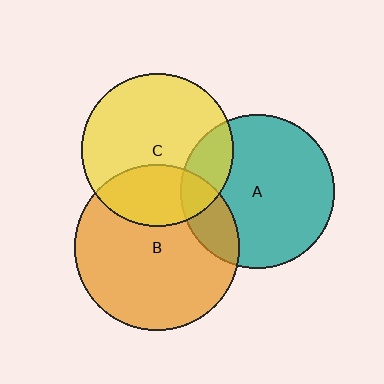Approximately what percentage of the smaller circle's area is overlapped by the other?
Approximately 30%.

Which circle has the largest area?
Circle B (orange).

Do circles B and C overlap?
Yes.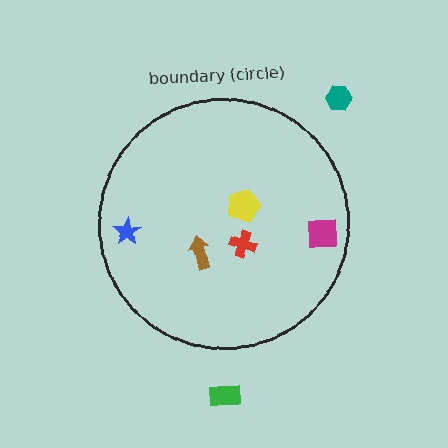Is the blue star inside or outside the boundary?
Inside.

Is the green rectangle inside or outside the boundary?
Outside.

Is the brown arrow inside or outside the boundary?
Inside.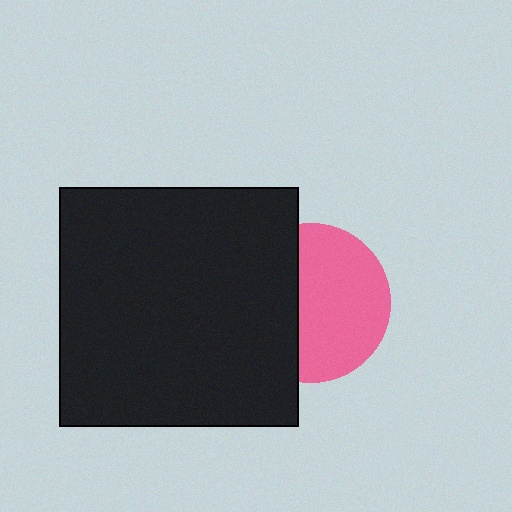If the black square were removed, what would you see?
You would see the complete pink circle.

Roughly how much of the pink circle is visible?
About half of it is visible (roughly 59%).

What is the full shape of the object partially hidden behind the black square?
The partially hidden object is a pink circle.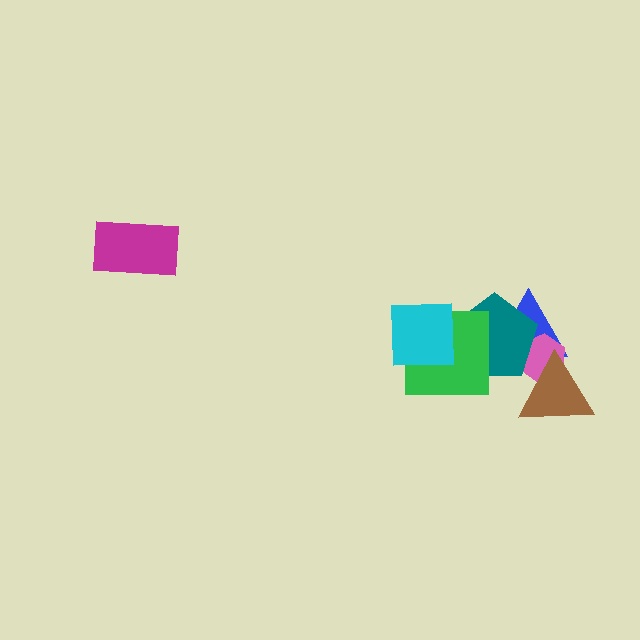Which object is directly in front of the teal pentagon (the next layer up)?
The green square is directly in front of the teal pentagon.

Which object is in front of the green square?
The cyan square is in front of the green square.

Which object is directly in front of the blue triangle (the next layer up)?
The pink hexagon is directly in front of the blue triangle.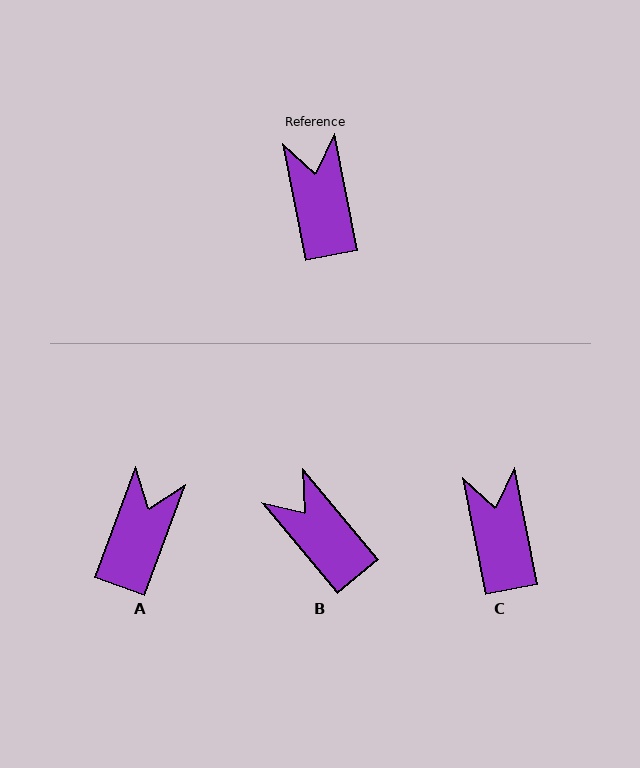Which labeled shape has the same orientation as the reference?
C.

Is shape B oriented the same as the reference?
No, it is off by about 29 degrees.